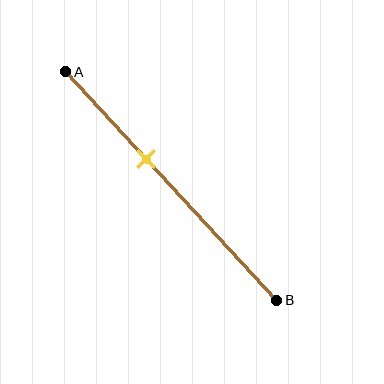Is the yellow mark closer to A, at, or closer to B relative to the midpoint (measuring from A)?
The yellow mark is closer to point A than the midpoint of segment AB.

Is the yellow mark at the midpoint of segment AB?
No, the mark is at about 40% from A, not at the 50% midpoint.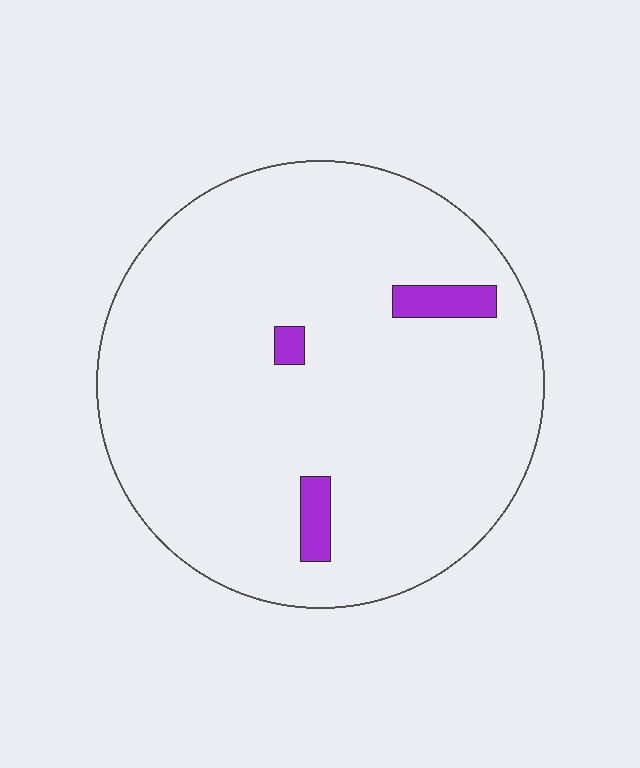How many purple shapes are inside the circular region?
3.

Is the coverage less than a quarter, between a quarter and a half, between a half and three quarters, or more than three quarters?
Less than a quarter.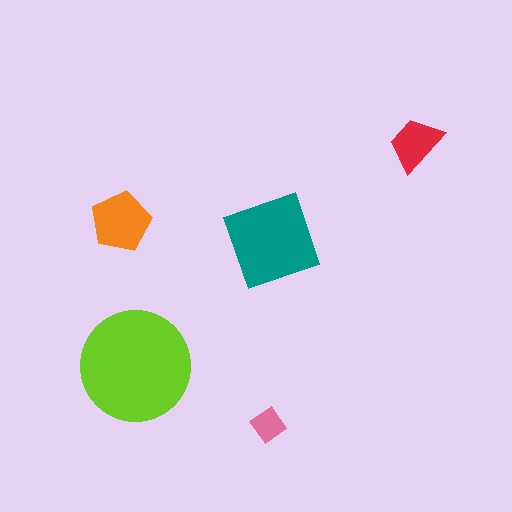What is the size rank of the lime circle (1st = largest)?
1st.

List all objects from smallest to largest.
The pink diamond, the red trapezoid, the orange pentagon, the teal square, the lime circle.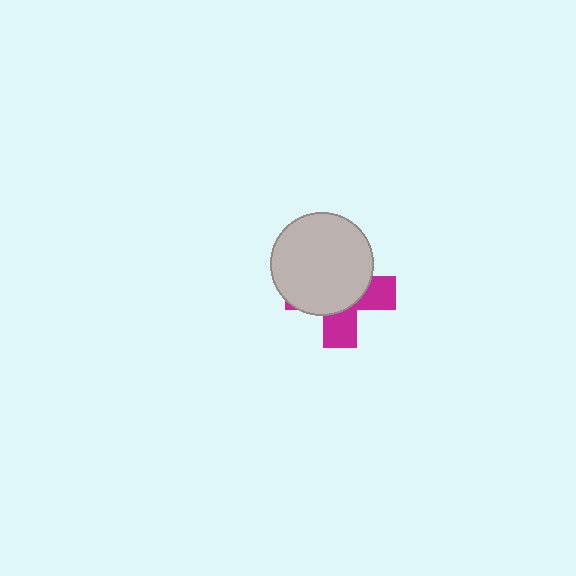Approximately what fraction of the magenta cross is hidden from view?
Roughly 63% of the magenta cross is hidden behind the light gray circle.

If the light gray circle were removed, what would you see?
You would see the complete magenta cross.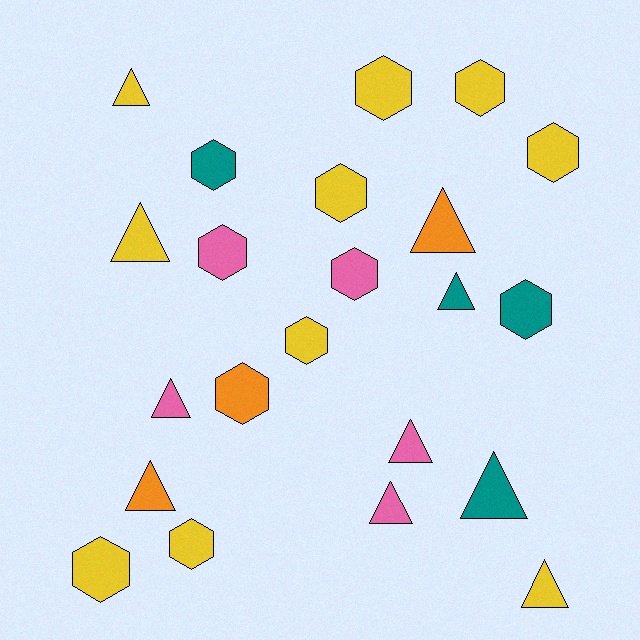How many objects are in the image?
There are 22 objects.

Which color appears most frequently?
Yellow, with 10 objects.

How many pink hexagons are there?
There are 2 pink hexagons.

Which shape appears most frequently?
Hexagon, with 12 objects.